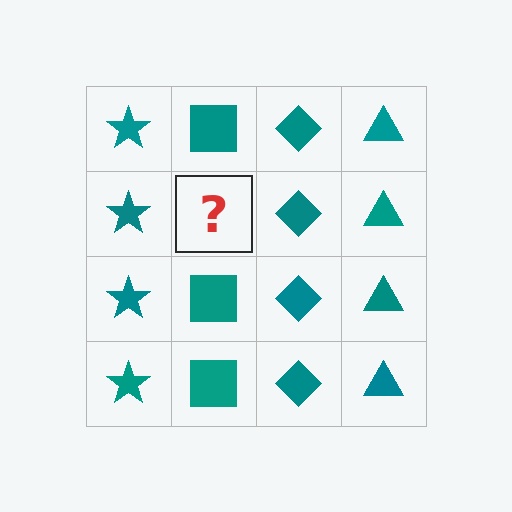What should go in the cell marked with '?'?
The missing cell should contain a teal square.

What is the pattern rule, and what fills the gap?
The rule is that each column has a consistent shape. The gap should be filled with a teal square.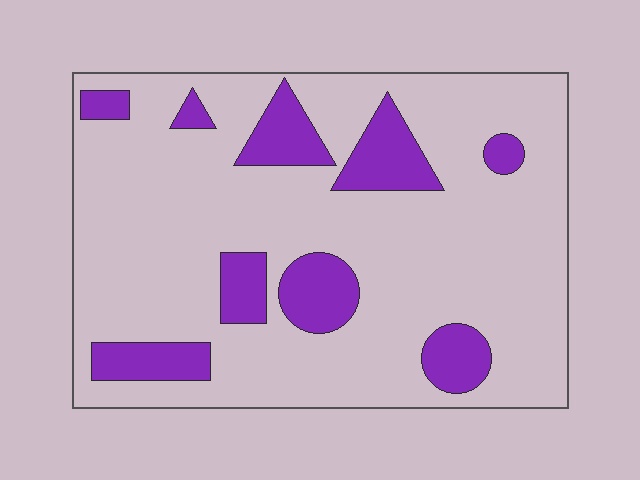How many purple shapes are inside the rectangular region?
9.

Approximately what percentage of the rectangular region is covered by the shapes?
Approximately 20%.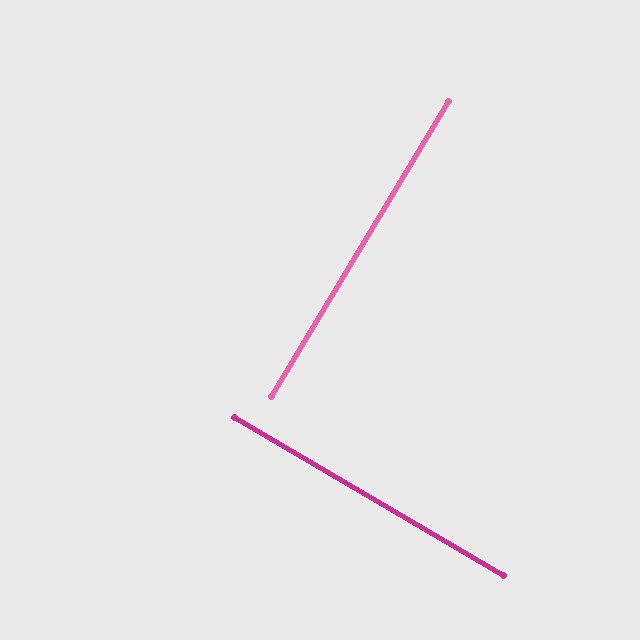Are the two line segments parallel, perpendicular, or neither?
Perpendicular — they meet at approximately 90°.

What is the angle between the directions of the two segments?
Approximately 90 degrees.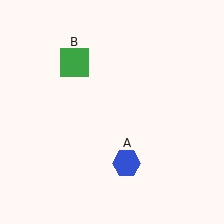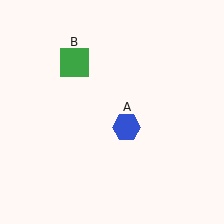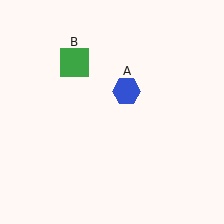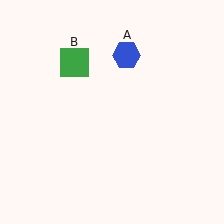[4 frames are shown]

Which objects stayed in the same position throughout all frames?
Green square (object B) remained stationary.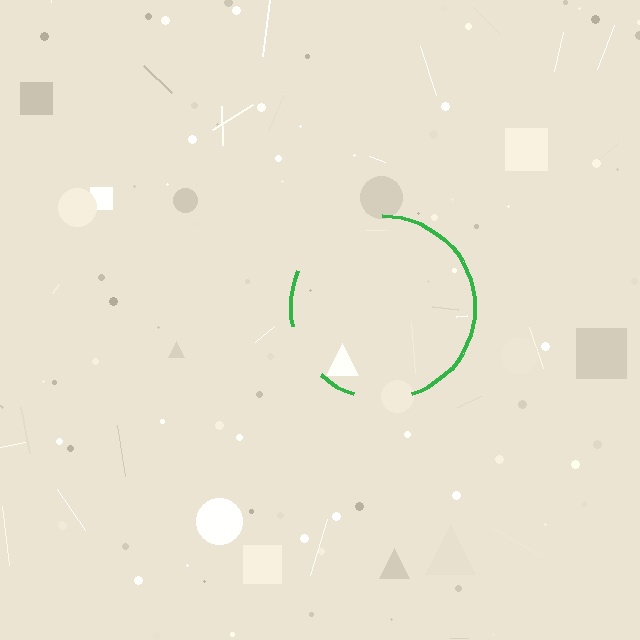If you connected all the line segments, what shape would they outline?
They would outline a circle.